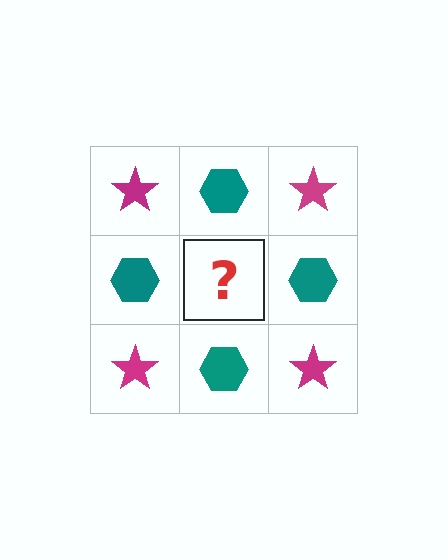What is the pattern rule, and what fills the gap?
The rule is that it alternates magenta star and teal hexagon in a checkerboard pattern. The gap should be filled with a magenta star.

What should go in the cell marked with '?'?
The missing cell should contain a magenta star.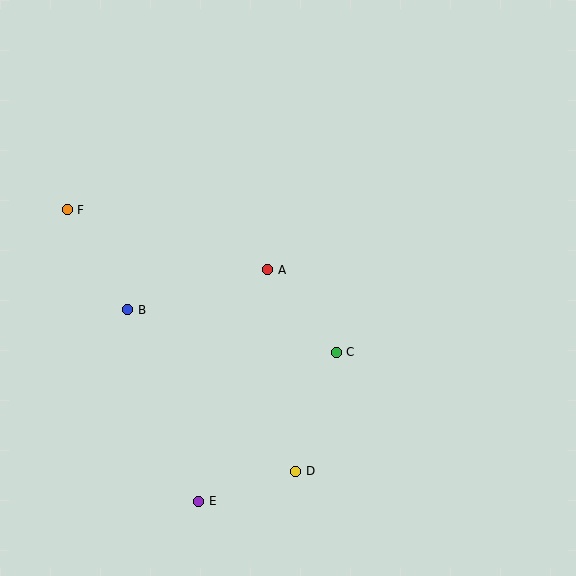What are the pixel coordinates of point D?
Point D is at (296, 471).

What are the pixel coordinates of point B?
Point B is at (128, 310).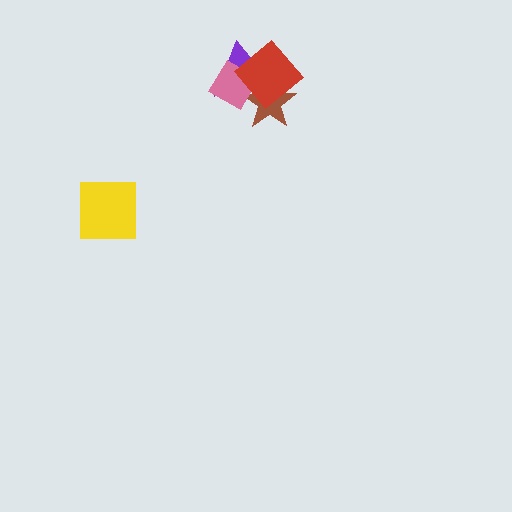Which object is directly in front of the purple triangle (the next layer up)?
The pink diamond is directly in front of the purple triangle.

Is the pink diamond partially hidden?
Yes, it is partially covered by another shape.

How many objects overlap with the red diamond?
3 objects overlap with the red diamond.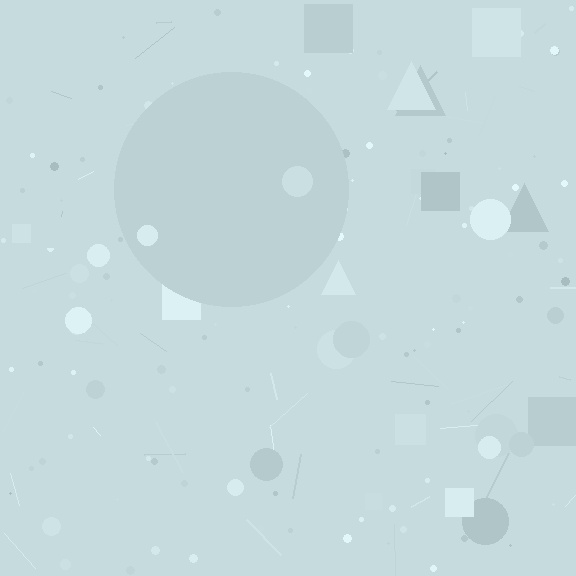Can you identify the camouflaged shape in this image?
The camouflaged shape is a circle.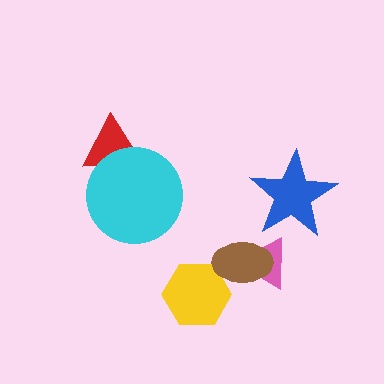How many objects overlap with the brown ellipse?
2 objects overlap with the brown ellipse.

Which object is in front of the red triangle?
The cyan circle is in front of the red triangle.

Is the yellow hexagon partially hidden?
Yes, it is partially covered by another shape.